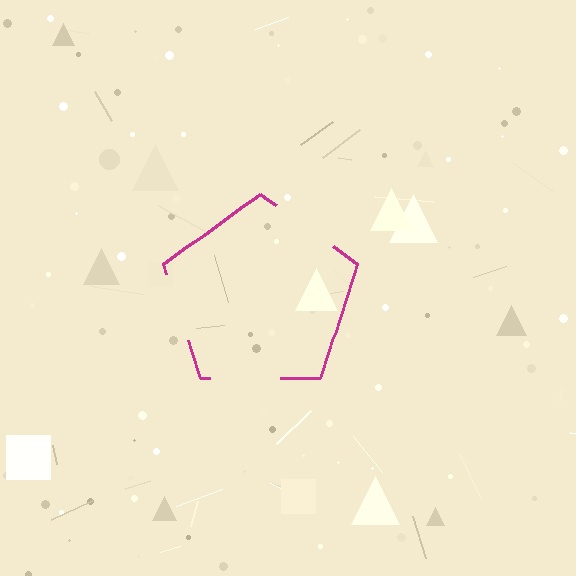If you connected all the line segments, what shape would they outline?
They would outline a pentagon.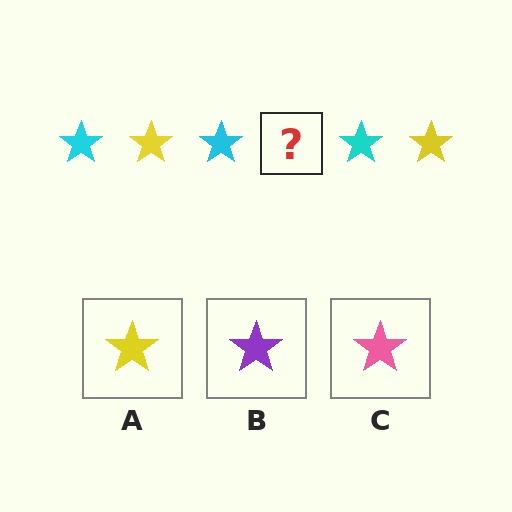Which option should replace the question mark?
Option A.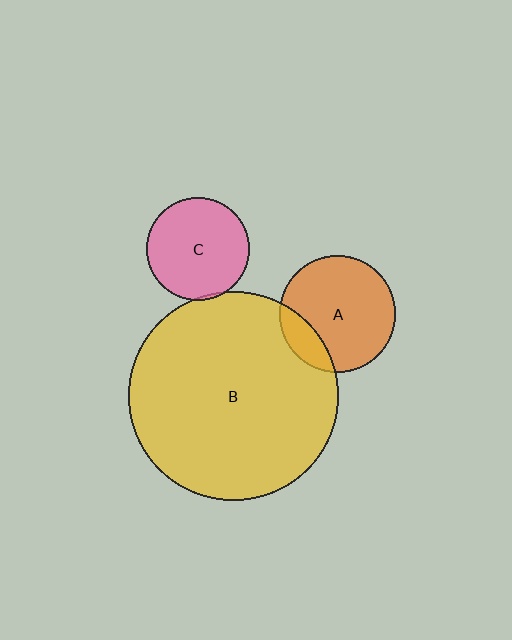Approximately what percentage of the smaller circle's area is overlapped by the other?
Approximately 15%.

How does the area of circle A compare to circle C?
Approximately 1.3 times.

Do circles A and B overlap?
Yes.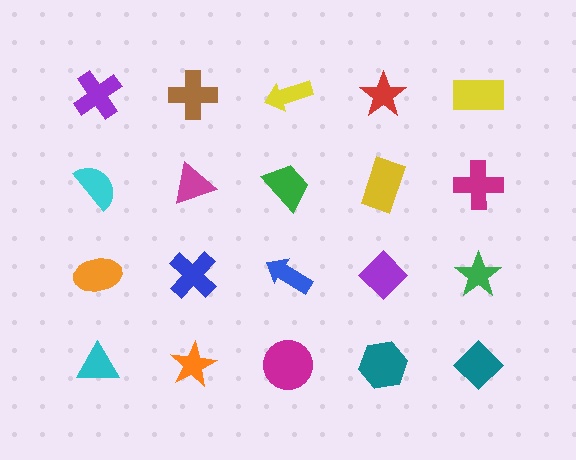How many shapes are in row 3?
5 shapes.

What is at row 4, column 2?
An orange star.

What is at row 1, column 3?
A yellow arrow.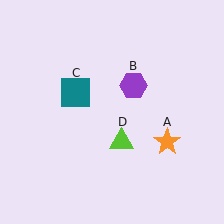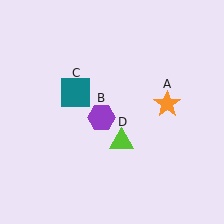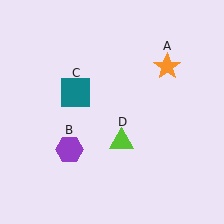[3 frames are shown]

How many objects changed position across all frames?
2 objects changed position: orange star (object A), purple hexagon (object B).